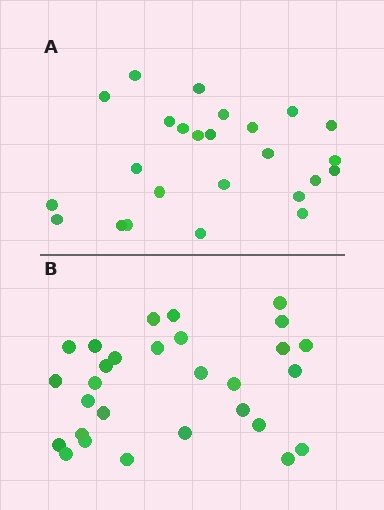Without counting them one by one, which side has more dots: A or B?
Region B (the bottom region) has more dots.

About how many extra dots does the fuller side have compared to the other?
Region B has about 4 more dots than region A.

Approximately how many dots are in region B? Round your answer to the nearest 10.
About 30 dots. (The exact count is 29, which rounds to 30.)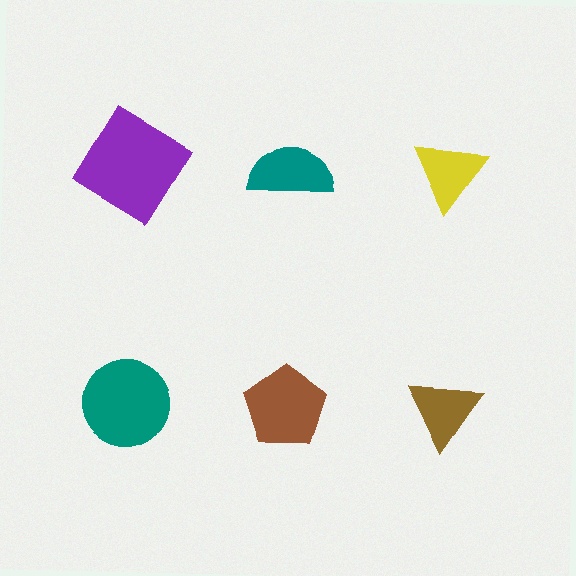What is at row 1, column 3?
A yellow triangle.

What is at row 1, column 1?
A purple diamond.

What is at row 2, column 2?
A brown pentagon.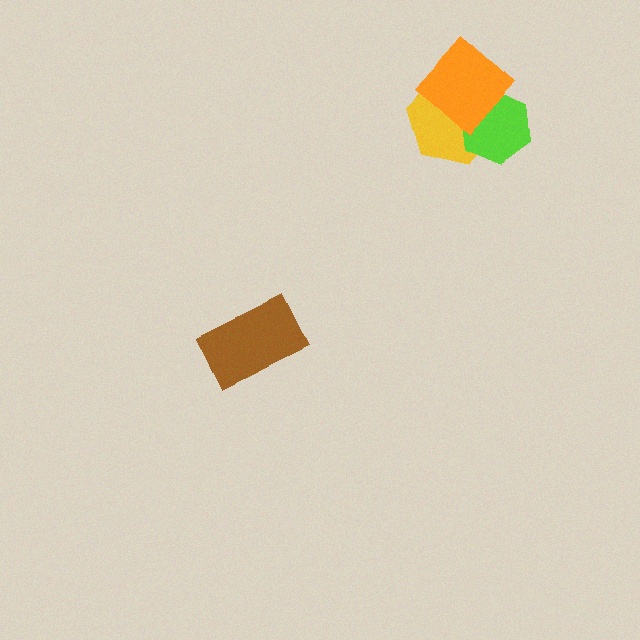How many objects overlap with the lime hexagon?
2 objects overlap with the lime hexagon.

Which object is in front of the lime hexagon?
The orange diamond is in front of the lime hexagon.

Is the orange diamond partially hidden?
No, no other shape covers it.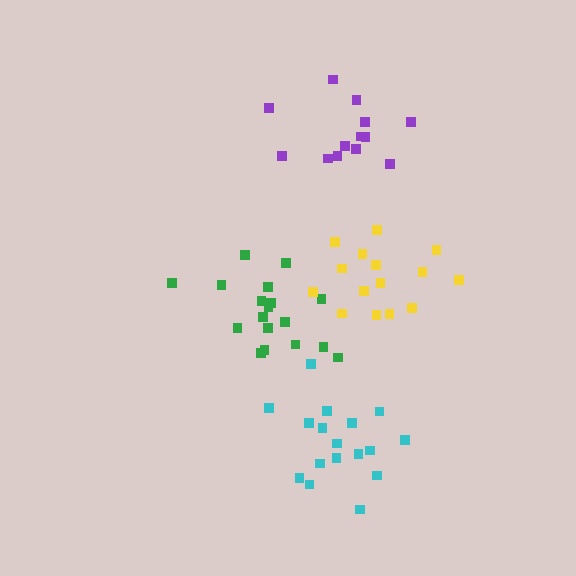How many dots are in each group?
Group 1: 18 dots, Group 2: 13 dots, Group 3: 17 dots, Group 4: 15 dots (63 total).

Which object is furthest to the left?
The green cluster is leftmost.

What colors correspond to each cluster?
The clusters are colored: green, purple, cyan, yellow.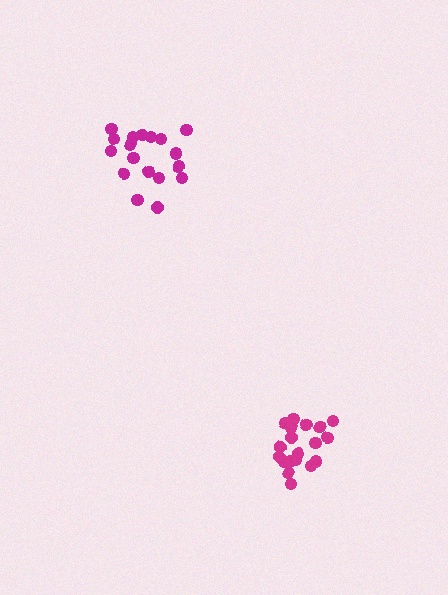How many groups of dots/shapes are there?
There are 2 groups.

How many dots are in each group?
Group 1: 18 dots, Group 2: 20 dots (38 total).